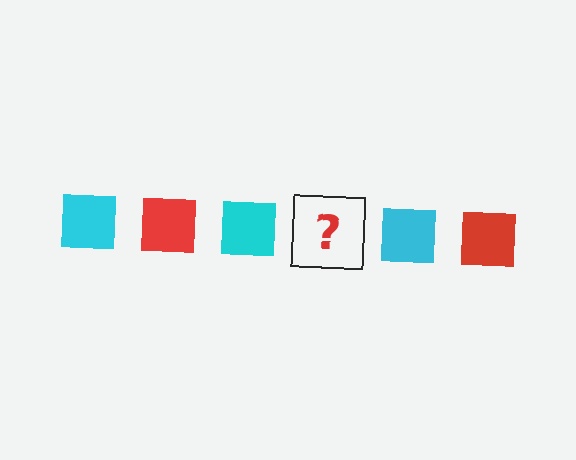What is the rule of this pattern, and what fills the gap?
The rule is that the pattern cycles through cyan, red squares. The gap should be filled with a red square.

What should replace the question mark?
The question mark should be replaced with a red square.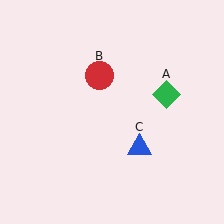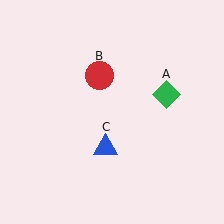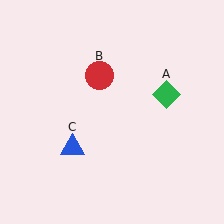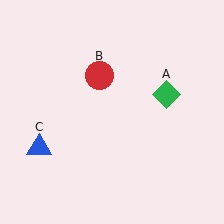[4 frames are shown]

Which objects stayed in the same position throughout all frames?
Green diamond (object A) and red circle (object B) remained stationary.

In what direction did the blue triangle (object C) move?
The blue triangle (object C) moved left.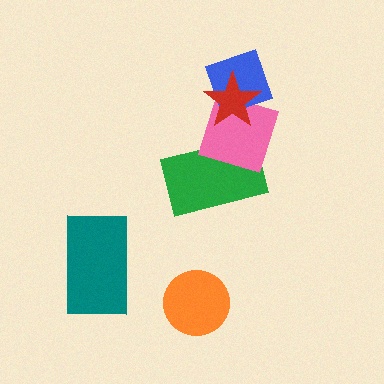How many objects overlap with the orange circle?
0 objects overlap with the orange circle.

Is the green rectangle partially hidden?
Yes, it is partially covered by another shape.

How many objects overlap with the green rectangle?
1 object overlaps with the green rectangle.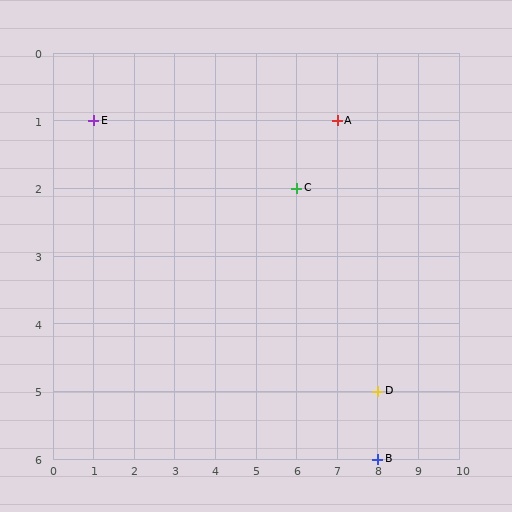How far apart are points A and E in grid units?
Points A and E are 6 columns apart.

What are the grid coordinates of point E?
Point E is at grid coordinates (1, 1).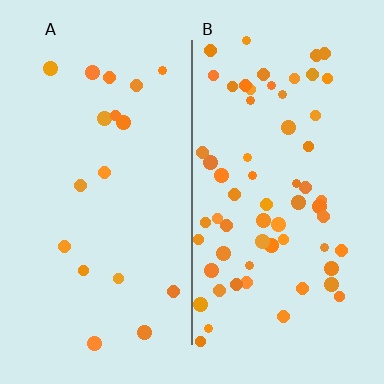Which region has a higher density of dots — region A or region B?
B (the right).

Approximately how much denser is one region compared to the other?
Approximately 3.5× — region B over region A.